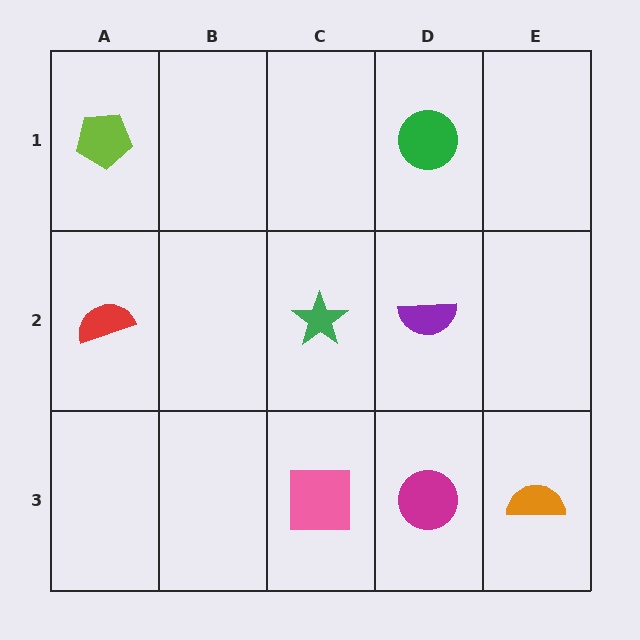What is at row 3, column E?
An orange semicircle.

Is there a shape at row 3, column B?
No, that cell is empty.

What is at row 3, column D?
A magenta circle.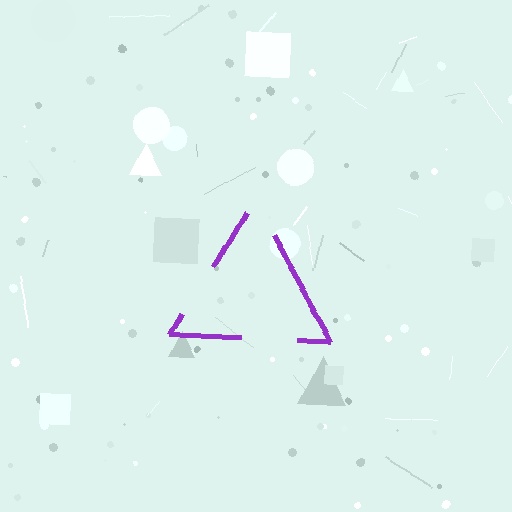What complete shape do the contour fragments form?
The contour fragments form a triangle.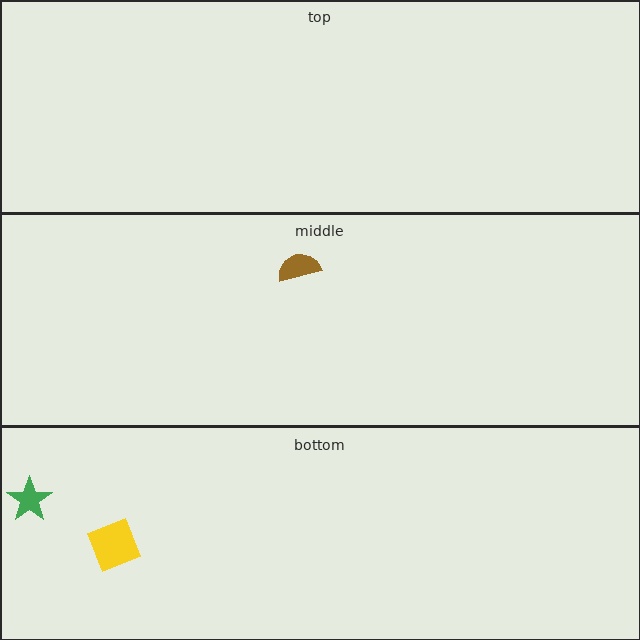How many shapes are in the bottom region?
2.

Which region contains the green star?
The bottom region.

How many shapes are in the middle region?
1.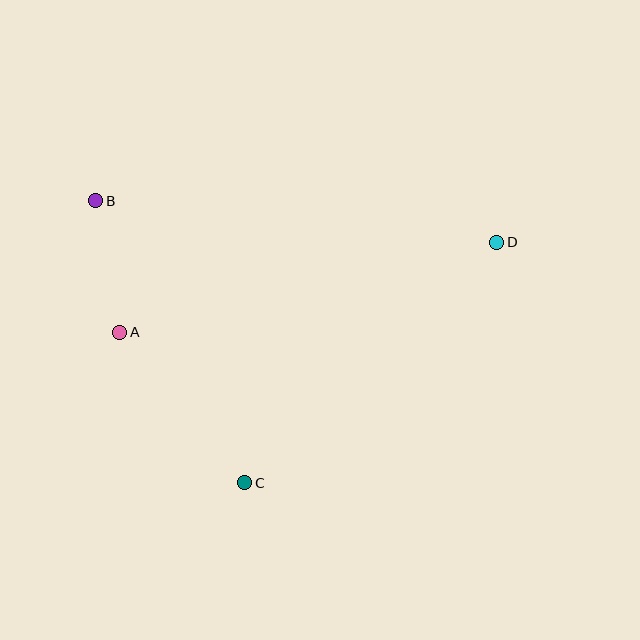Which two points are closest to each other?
Points A and B are closest to each other.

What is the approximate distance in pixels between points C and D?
The distance between C and D is approximately 348 pixels.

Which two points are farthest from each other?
Points B and D are farthest from each other.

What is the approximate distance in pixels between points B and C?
The distance between B and C is approximately 319 pixels.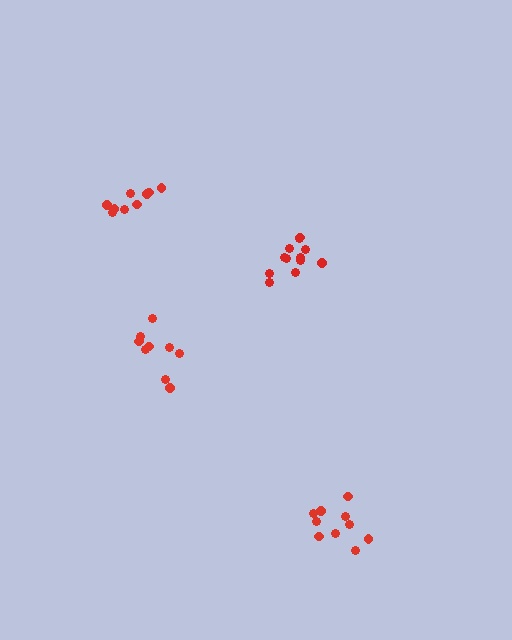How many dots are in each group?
Group 1: 9 dots, Group 2: 12 dots, Group 3: 9 dots, Group 4: 10 dots (40 total).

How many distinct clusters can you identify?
There are 4 distinct clusters.